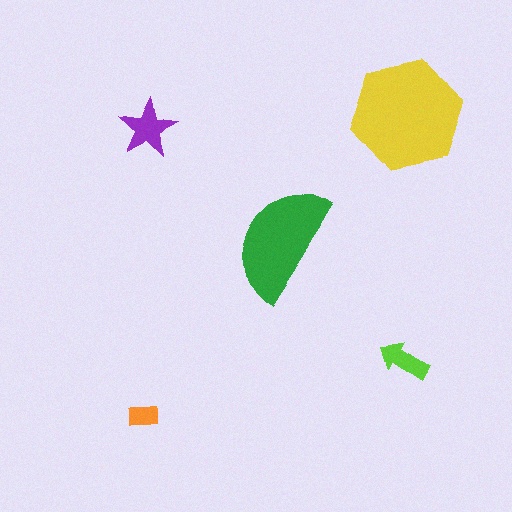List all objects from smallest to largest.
The orange rectangle, the lime arrow, the purple star, the green semicircle, the yellow hexagon.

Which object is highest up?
The yellow hexagon is topmost.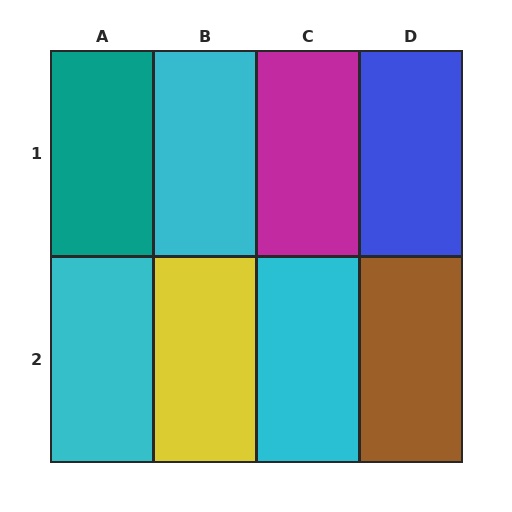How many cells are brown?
1 cell is brown.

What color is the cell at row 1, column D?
Blue.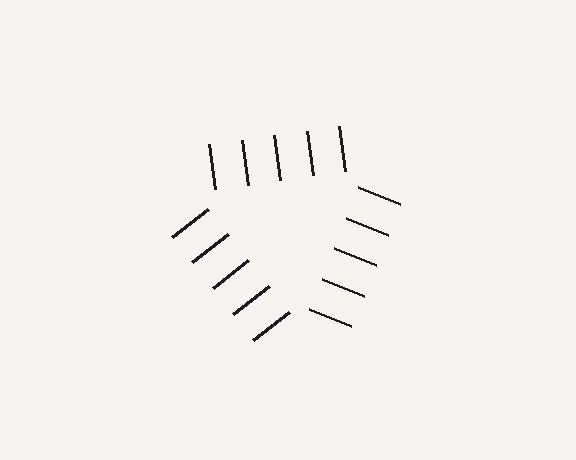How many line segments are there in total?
15 — 5 along each of the 3 edges.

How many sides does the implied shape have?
3 sides — the line-ends trace a triangle.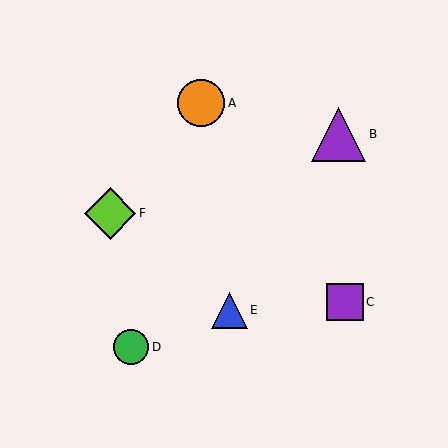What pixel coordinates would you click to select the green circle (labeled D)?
Click at (131, 347) to select the green circle D.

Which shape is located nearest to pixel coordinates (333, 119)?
The purple triangle (labeled B) at (339, 134) is nearest to that location.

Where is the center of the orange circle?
The center of the orange circle is at (201, 103).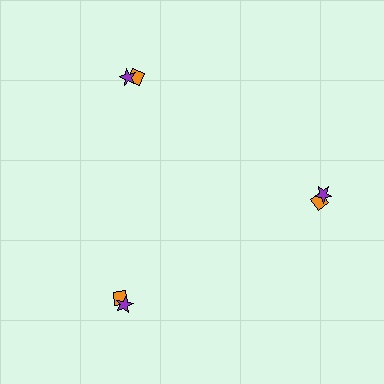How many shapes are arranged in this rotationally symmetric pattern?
There are 6 shapes, arranged in 3 groups of 2.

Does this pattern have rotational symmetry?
Yes, this pattern has 3-fold rotational symmetry. It looks the same after rotating 120 degrees around the center.